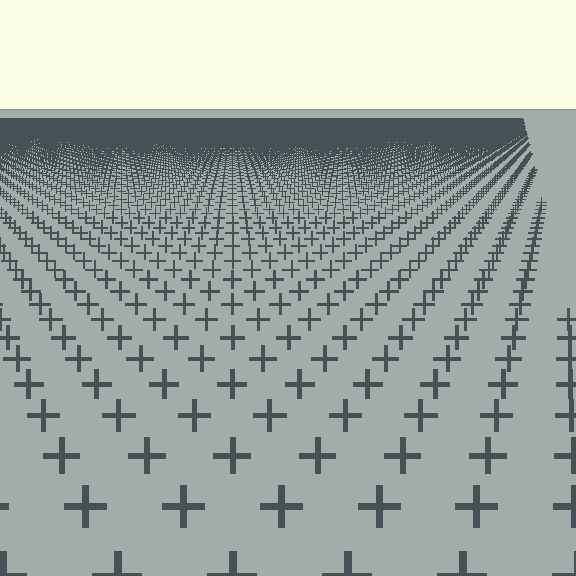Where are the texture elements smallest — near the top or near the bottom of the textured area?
Near the top.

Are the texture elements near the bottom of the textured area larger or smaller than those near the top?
Larger. Near the bottom, elements are closer to the viewer and appear at a bigger on-screen size.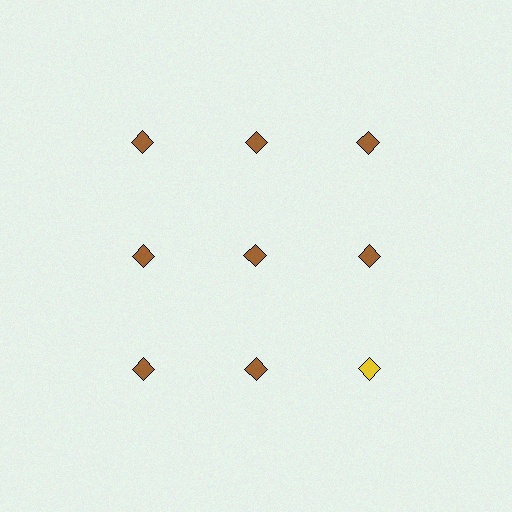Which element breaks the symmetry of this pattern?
The yellow diamond in the third row, center column breaks the symmetry. All other shapes are brown diamonds.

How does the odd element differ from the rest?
It has a different color: yellow instead of brown.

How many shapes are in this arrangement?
There are 9 shapes arranged in a grid pattern.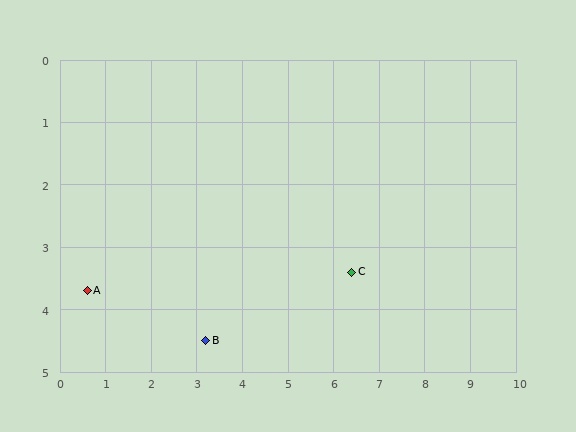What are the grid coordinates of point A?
Point A is at approximately (0.6, 3.7).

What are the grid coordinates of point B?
Point B is at approximately (3.2, 4.5).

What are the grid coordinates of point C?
Point C is at approximately (6.4, 3.4).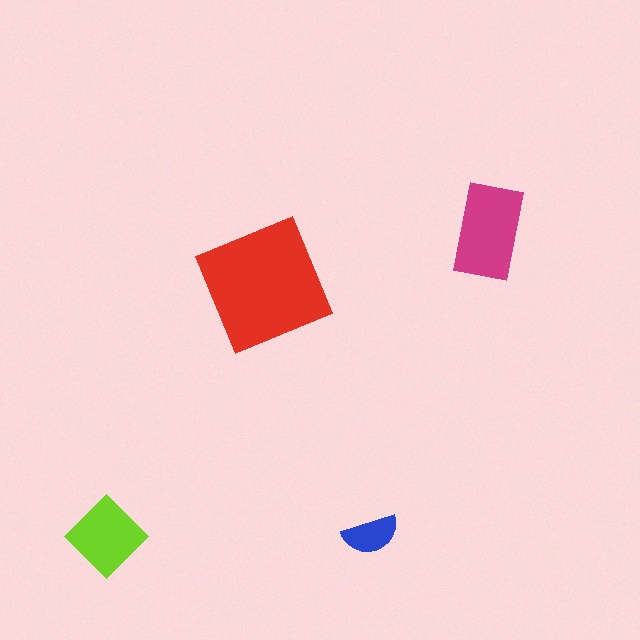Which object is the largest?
The red square.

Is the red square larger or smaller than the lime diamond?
Larger.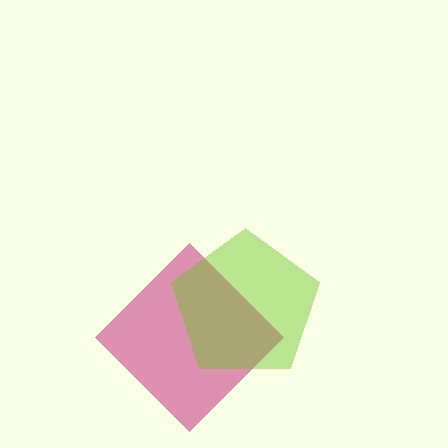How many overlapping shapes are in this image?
There are 2 overlapping shapes in the image.